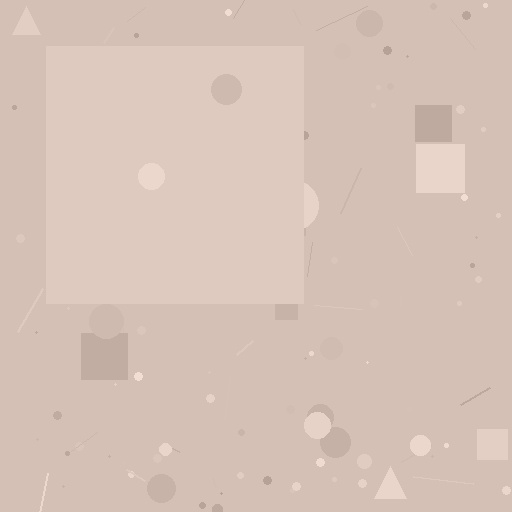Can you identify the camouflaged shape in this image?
The camouflaged shape is a square.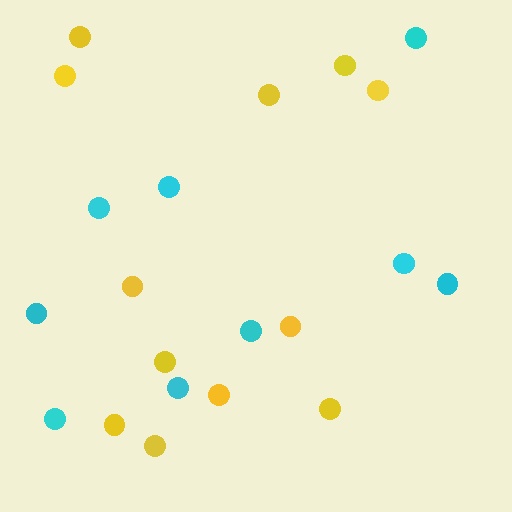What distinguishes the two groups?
There are 2 groups: one group of yellow circles (12) and one group of cyan circles (9).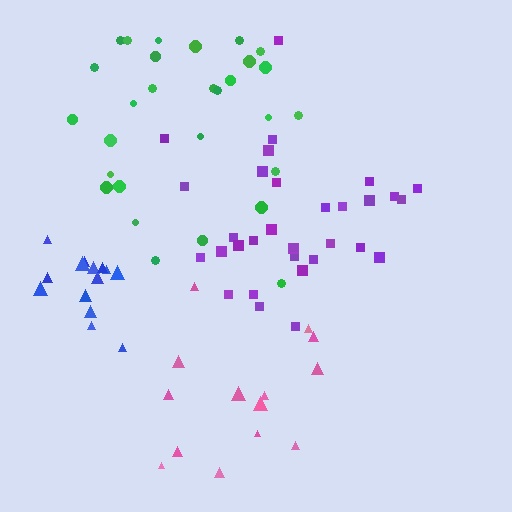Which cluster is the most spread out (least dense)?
Pink.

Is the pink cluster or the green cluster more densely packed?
Green.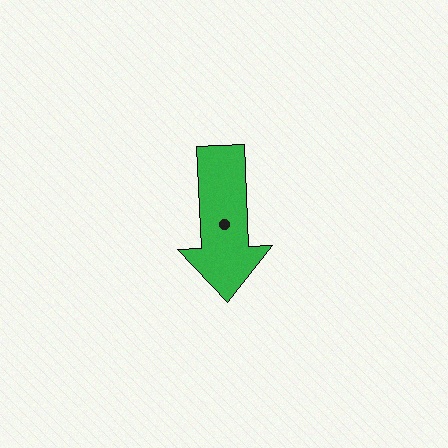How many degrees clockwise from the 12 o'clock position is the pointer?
Approximately 177 degrees.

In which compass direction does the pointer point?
South.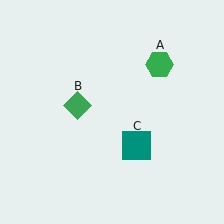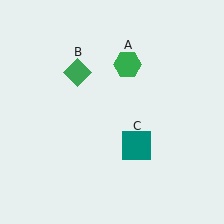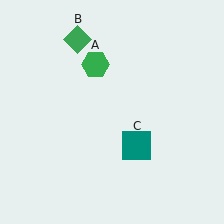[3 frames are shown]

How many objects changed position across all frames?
2 objects changed position: green hexagon (object A), green diamond (object B).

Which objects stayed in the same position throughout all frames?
Teal square (object C) remained stationary.